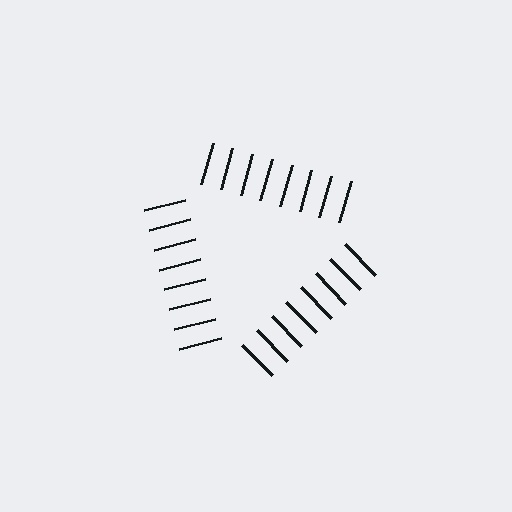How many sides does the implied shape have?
3 sides — the line-ends trace a triangle.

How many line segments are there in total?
24 — 8 along each of the 3 edges.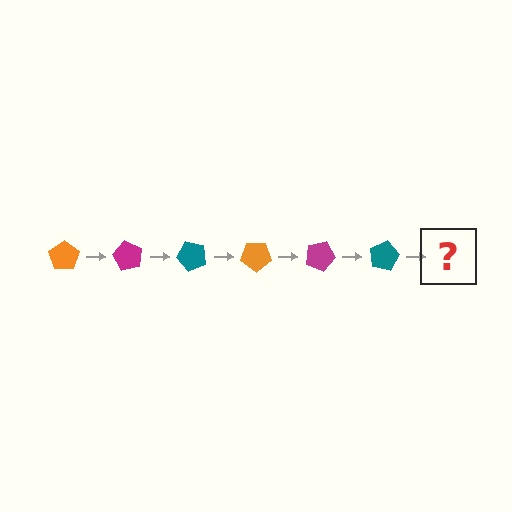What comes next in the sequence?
The next element should be an orange pentagon, rotated 360 degrees from the start.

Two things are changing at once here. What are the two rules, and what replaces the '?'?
The two rules are that it rotates 60 degrees each step and the color cycles through orange, magenta, and teal. The '?' should be an orange pentagon, rotated 360 degrees from the start.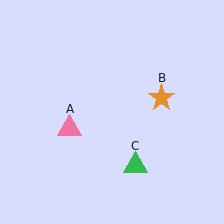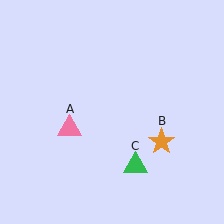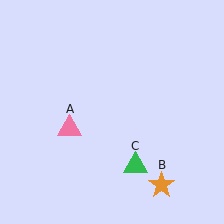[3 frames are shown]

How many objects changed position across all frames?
1 object changed position: orange star (object B).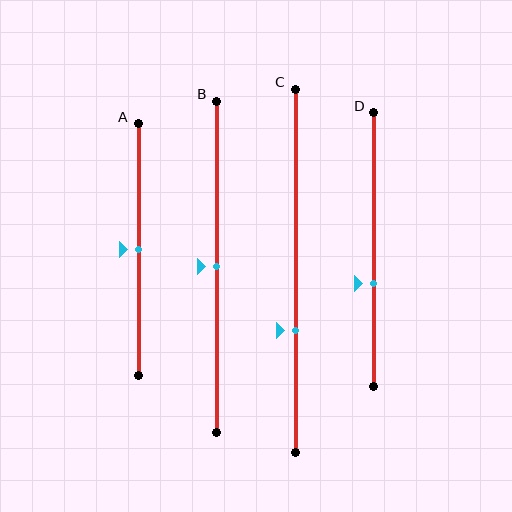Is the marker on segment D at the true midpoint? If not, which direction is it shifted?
No, the marker on segment D is shifted downward by about 12% of the segment length.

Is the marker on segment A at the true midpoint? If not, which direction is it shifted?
Yes, the marker on segment A is at the true midpoint.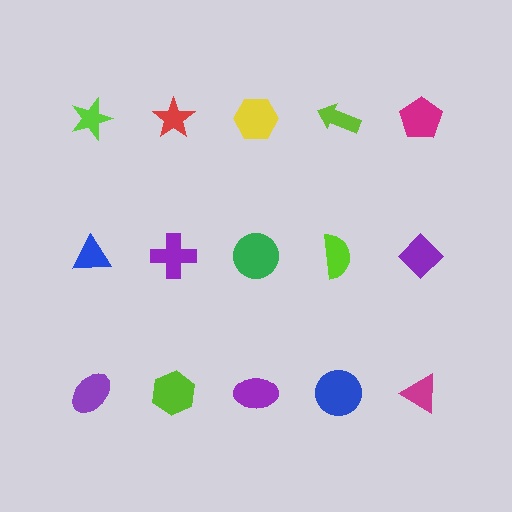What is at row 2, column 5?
A purple diamond.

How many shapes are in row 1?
5 shapes.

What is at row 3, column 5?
A magenta triangle.